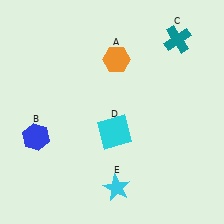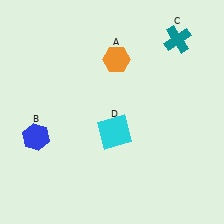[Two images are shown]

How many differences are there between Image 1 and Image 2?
There is 1 difference between the two images.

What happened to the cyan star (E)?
The cyan star (E) was removed in Image 2. It was in the bottom-right area of Image 1.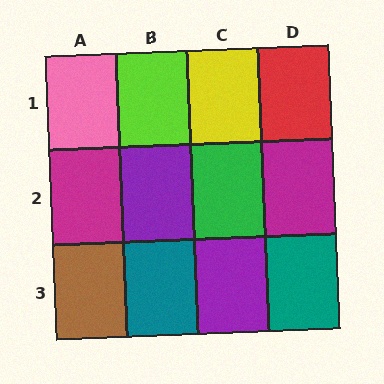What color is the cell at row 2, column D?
Magenta.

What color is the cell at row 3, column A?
Brown.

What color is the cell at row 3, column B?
Teal.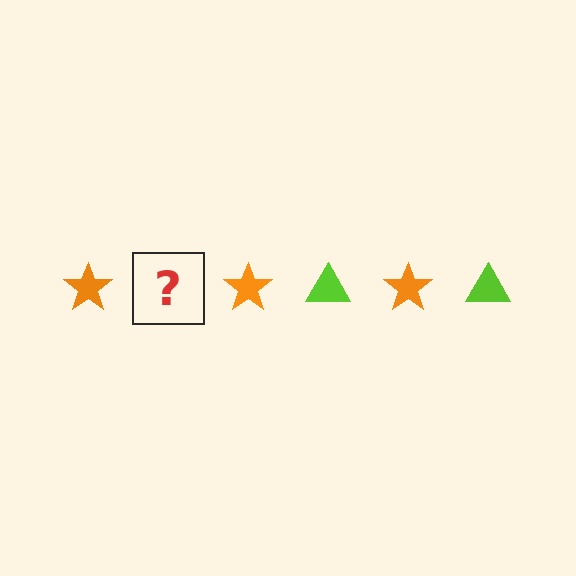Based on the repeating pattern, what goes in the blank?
The blank should be a lime triangle.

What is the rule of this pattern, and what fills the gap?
The rule is that the pattern alternates between orange star and lime triangle. The gap should be filled with a lime triangle.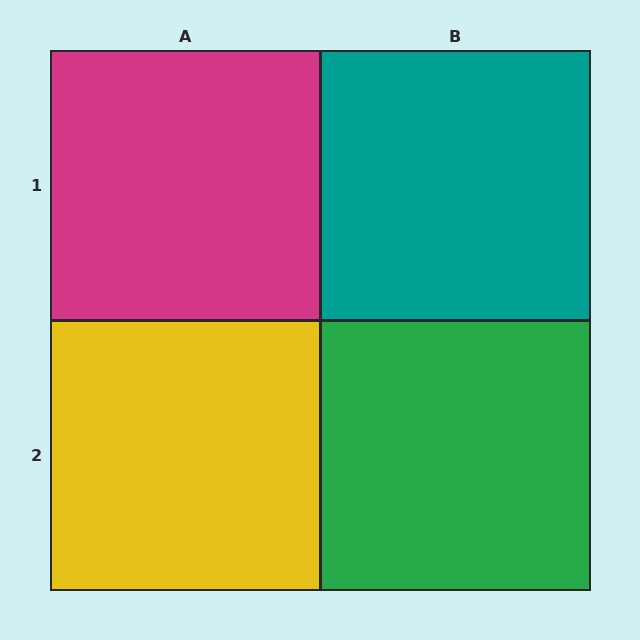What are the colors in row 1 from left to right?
Magenta, teal.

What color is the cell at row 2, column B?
Green.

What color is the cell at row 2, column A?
Yellow.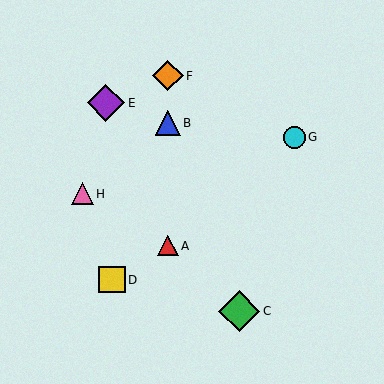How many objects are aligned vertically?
3 objects (A, B, F) are aligned vertically.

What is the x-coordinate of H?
Object H is at x≈82.